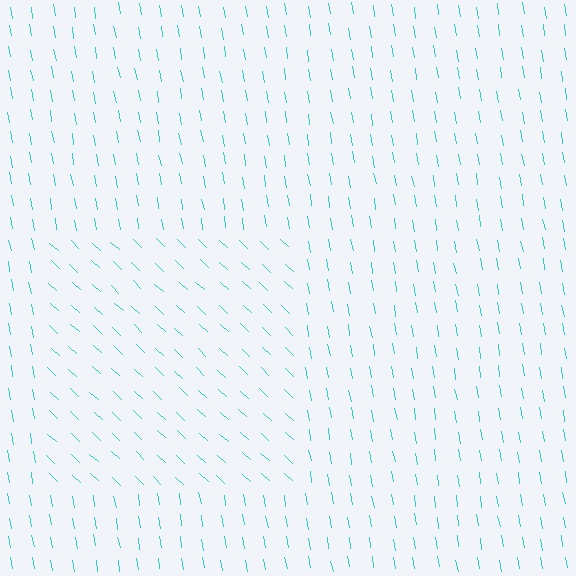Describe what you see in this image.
The image is filled with small cyan line segments. A rectangle region in the image has lines oriented differently from the surrounding lines, creating a visible texture boundary.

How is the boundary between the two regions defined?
The boundary is defined purely by a change in line orientation (approximately 37 degrees difference). All lines are the same color and thickness.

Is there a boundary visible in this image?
Yes, there is a texture boundary formed by a change in line orientation.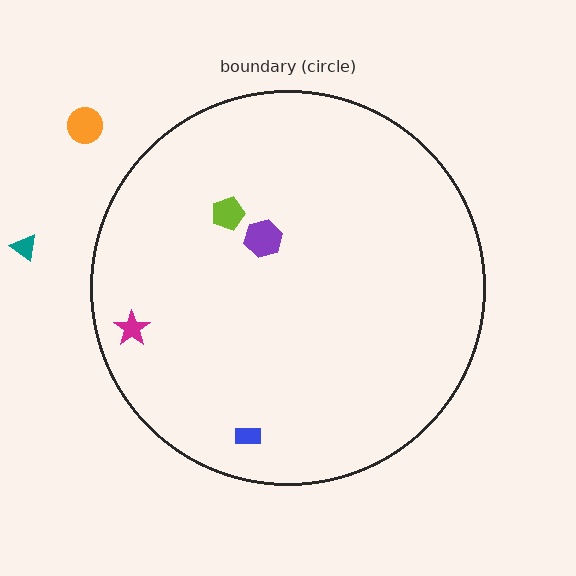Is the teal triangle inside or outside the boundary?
Outside.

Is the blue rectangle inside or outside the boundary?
Inside.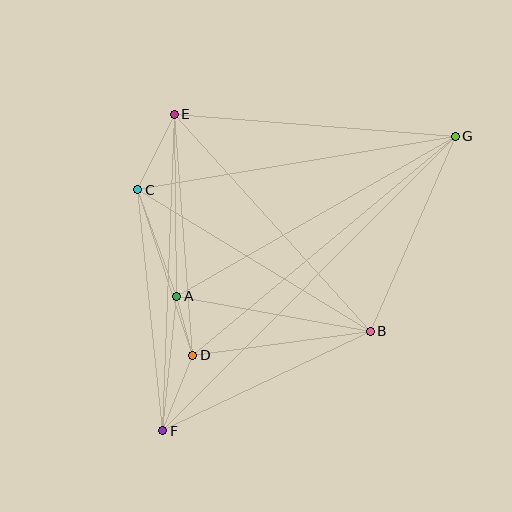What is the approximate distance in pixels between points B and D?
The distance between B and D is approximately 179 pixels.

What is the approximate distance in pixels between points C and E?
The distance between C and E is approximately 83 pixels.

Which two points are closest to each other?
Points A and D are closest to each other.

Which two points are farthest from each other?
Points F and G are farthest from each other.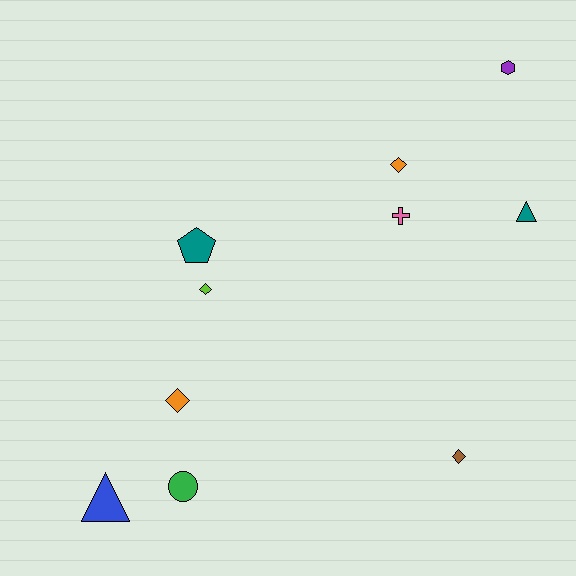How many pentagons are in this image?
There is 1 pentagon.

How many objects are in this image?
There are 10 objects.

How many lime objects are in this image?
There is 1 lime object.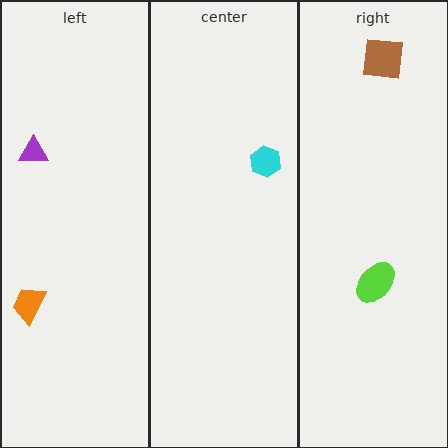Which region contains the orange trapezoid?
The left region.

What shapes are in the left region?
The purple triangle, the orange trapezoid.